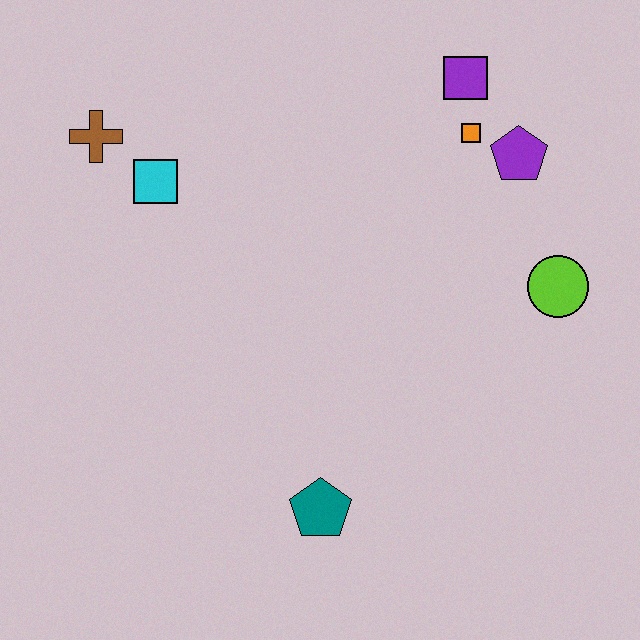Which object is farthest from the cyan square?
The lime circle is farthest from the cyan square.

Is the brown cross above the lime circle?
Yes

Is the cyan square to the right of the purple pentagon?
No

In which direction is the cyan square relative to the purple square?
The cyan square is to the left of the purple square.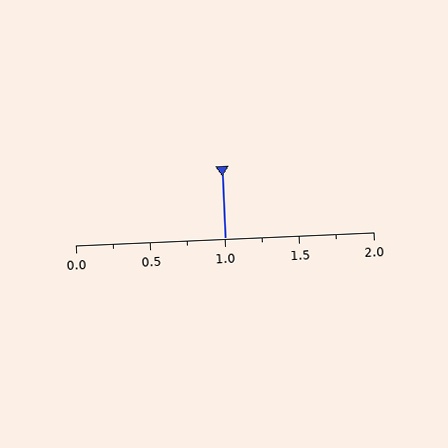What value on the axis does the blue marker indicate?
The marker indicates approximately 1.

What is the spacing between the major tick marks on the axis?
The major ticks are spaced 0.5 apart.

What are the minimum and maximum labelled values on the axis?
The axis runs from 0.0 to 2.0.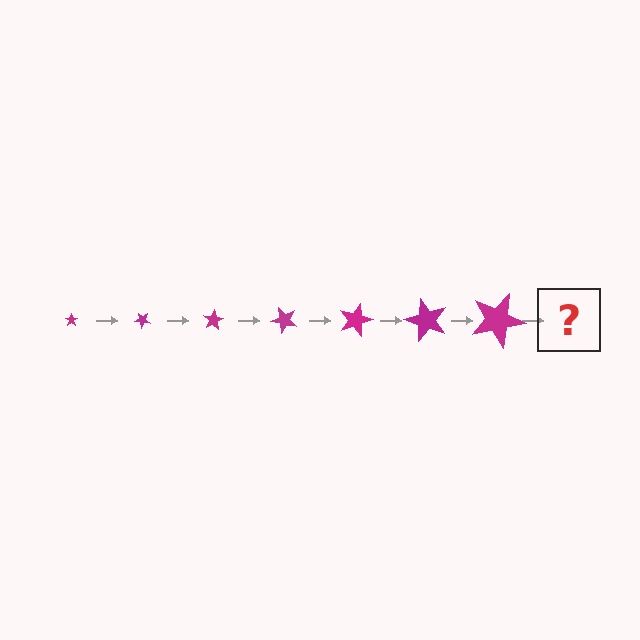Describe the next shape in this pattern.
It should be a star, larger than the previous one and rotated 280 degrees from the start.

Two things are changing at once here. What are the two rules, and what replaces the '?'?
The two rules are that the star grows larger each step and it rotates 40 degrees each step. The '?' should be a star, larger than the previous one and rotated 280 degrees from the start.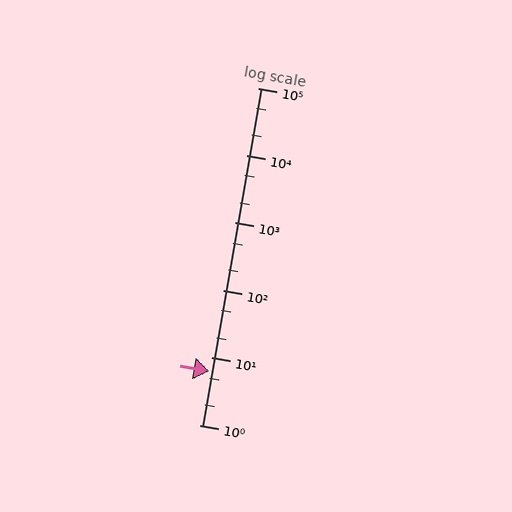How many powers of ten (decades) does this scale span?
The scale spans 5 decades, from 1 to 100000.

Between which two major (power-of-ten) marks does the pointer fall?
The pointer is between 1 and 10.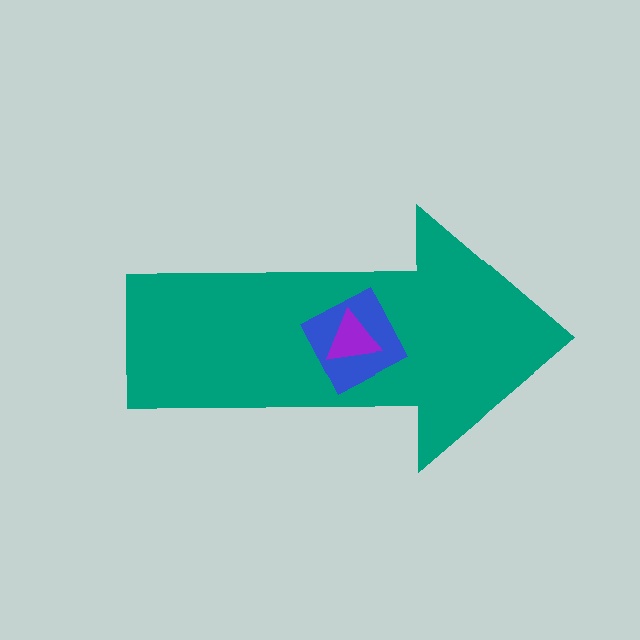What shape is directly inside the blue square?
The purple triangle.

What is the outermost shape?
The teal arrow.